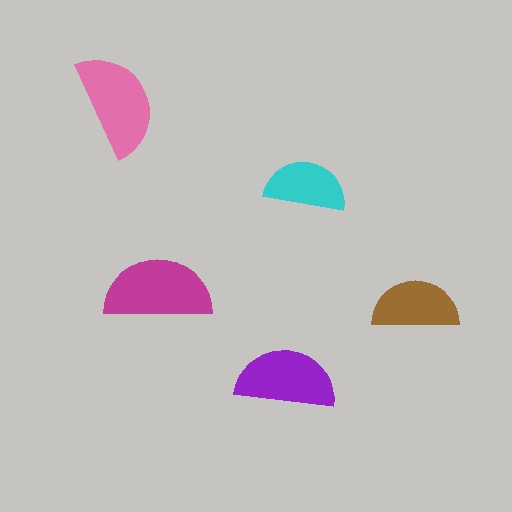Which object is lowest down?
The purple semicircle is bottommost.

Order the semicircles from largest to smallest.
the magenta one, the pink one, the purple one, the brown one, the cyan one.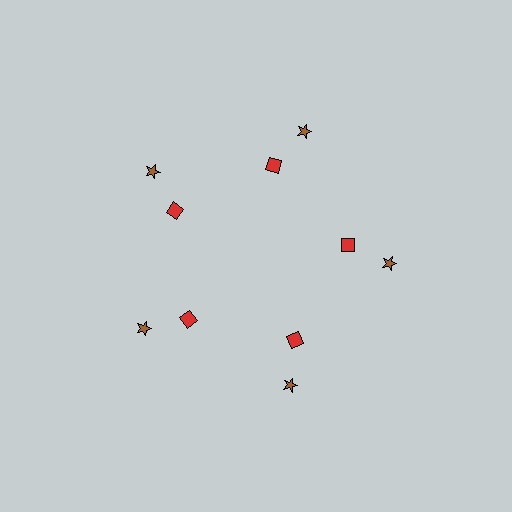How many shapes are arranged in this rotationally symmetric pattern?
There are 10 shapes, arranged in 5 groups of 2.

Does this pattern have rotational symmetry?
Yes, this pattern has 5-fold rotational symmetry. It looks the same after rotating 72 degrees around the center.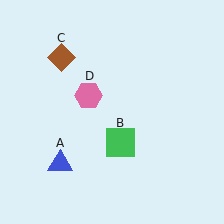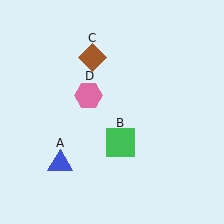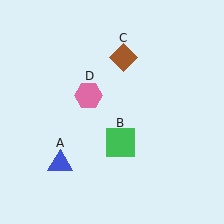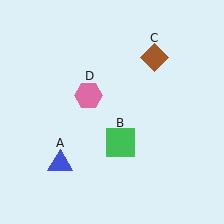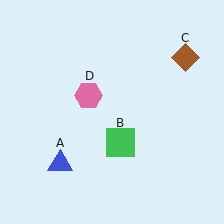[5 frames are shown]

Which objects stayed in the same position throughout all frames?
Blue triangle (object A) and green square (object B) and pink hexagon (object D) remained stationary.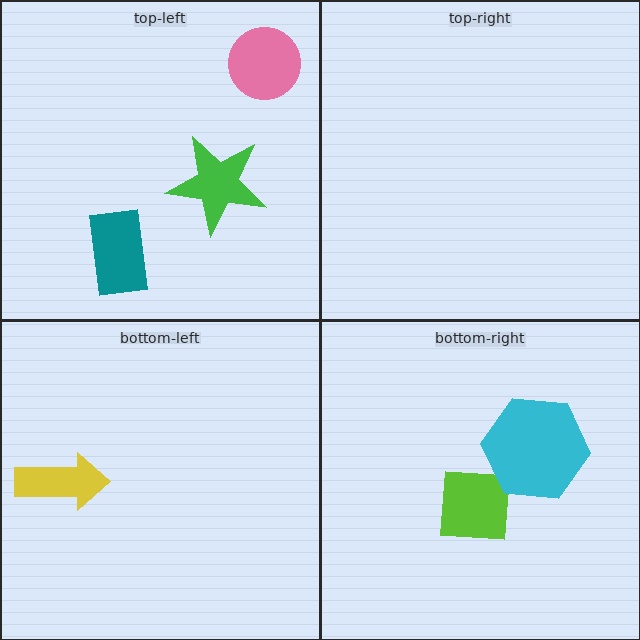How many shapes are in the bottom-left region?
1.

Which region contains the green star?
The top-left region.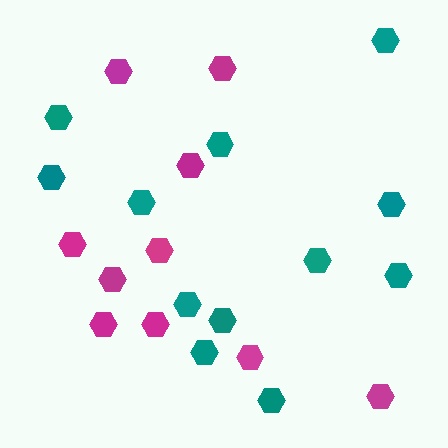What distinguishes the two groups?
There are 2 groups: one group of teal hexagons (12) and one group of magenta hexagons (10).